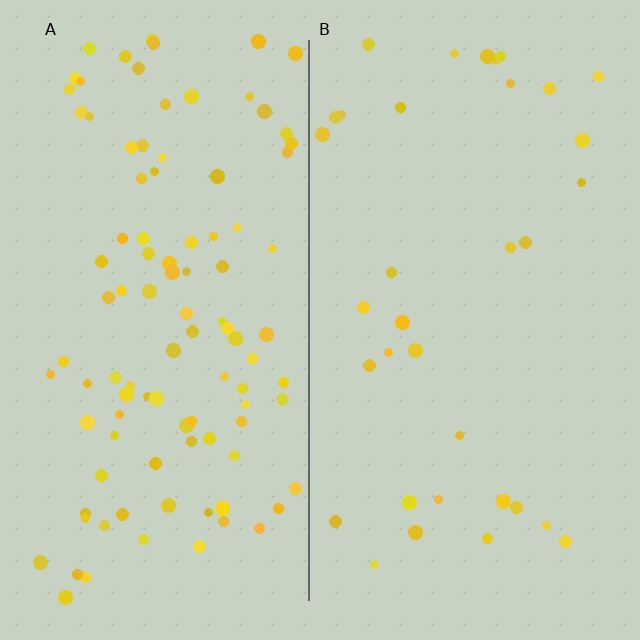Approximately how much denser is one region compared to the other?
Approximately 2.9× — region A over region B.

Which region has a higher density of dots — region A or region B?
A (the left).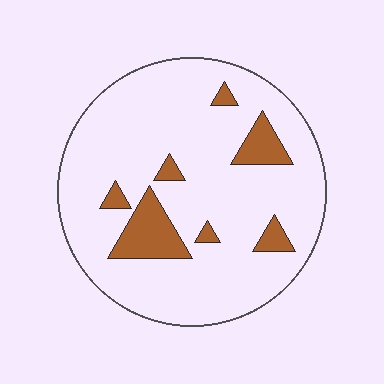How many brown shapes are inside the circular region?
7.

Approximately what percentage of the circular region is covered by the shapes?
Approximately 15%.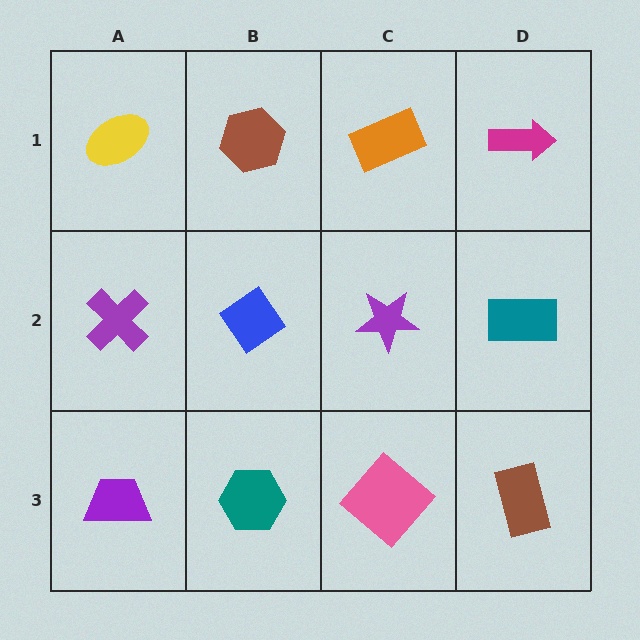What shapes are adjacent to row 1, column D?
A teal rectangle (row 2, column D), an orange rectangle (row 1, column C).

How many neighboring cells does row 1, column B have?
3.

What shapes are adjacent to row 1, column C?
A purple star (row 2, column C), a brown hexagon (row 1, column B), a magenta arrow (row 1, column D).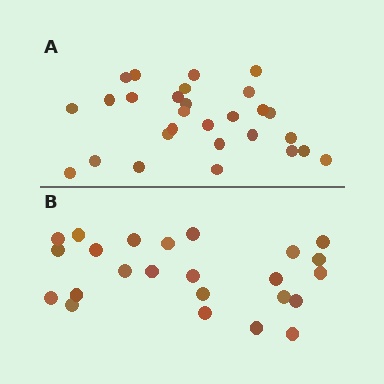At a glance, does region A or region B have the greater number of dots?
Region A (the top region) has more dots.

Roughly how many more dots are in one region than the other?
Region A has about 4 more dots than region B.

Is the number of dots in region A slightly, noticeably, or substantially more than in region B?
Region A has only slightly more — the two regions are fairly close. The ratio is roughly 1.2 to 1.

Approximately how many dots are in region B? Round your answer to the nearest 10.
About 20 dots. (The exact count is 24, which rounds to 20.)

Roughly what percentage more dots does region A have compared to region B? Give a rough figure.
About 15% more.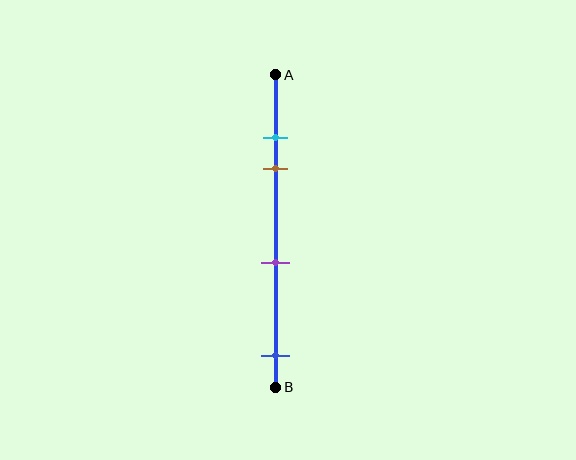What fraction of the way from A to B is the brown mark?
The brown mark is approximately 30% (0.3) of the way from A to B.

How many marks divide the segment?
There are 4 marks dividing the segment.